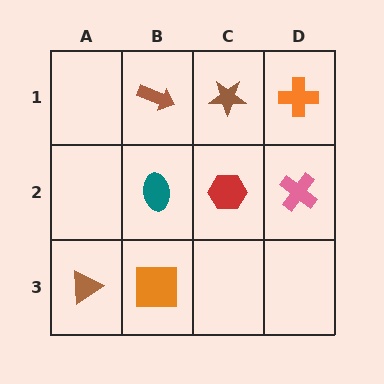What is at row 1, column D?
An orange cross.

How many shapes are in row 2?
3 shapes.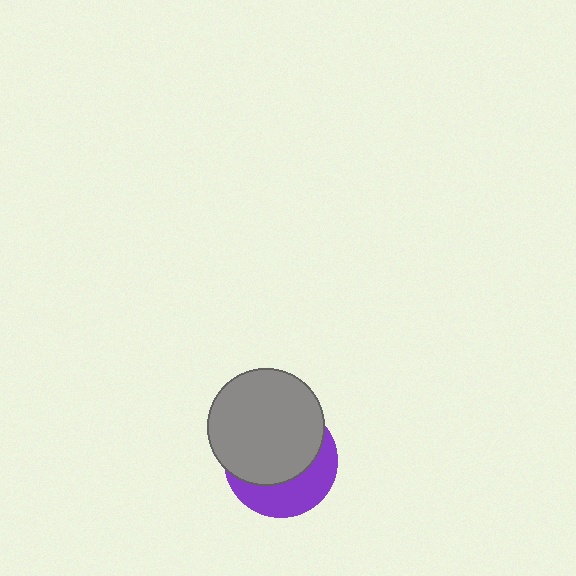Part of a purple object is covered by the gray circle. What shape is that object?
It is a circle.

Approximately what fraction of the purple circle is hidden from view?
Roughly 62% of the purple circle is hidden behind the gray circle.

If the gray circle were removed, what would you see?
You would see the complete purple circle.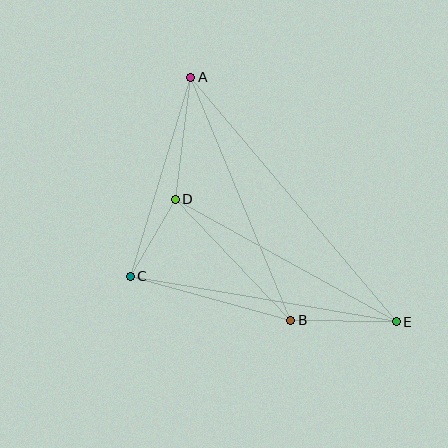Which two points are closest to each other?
Points C and D are closest to each other.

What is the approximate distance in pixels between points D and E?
The distance between D and E is approximately 253 pixels.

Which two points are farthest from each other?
Points A and E are farthest from each other.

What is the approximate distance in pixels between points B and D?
The distance between B and D is approximately 167 pixels.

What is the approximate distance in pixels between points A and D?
The distance between A and D is approximately 123 pixels.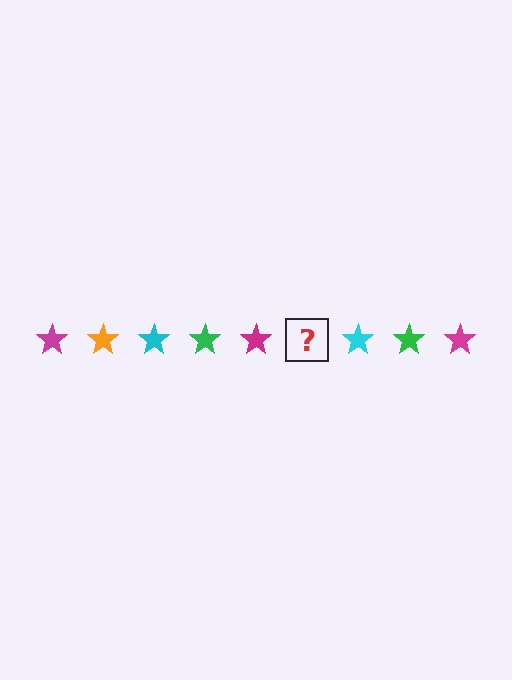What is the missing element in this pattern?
The missing element is an orange star.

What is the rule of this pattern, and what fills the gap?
The rule is that the pattern cycles through magenta, orange, cyan, green stars. The gap should be filled with an orange star.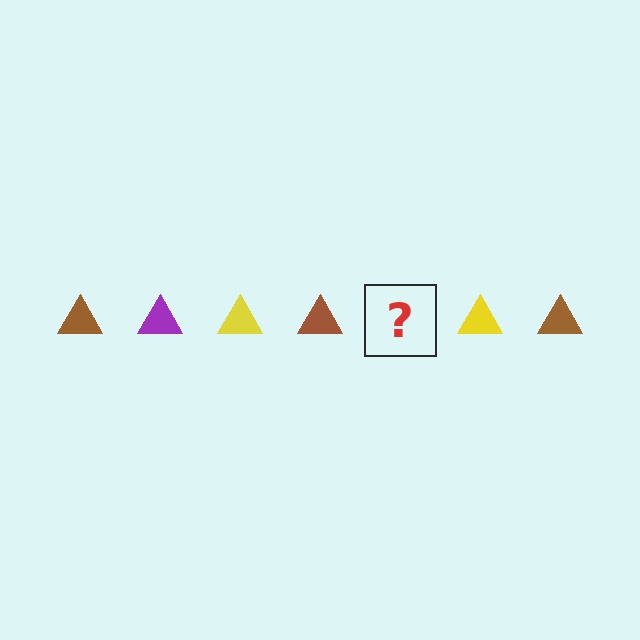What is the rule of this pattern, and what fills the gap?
The rule is that the pattern cycles through brown, purple, yellow triangles. The gap should be filled with a purple triangle.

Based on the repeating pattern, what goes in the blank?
The blank should be a purple triangle.